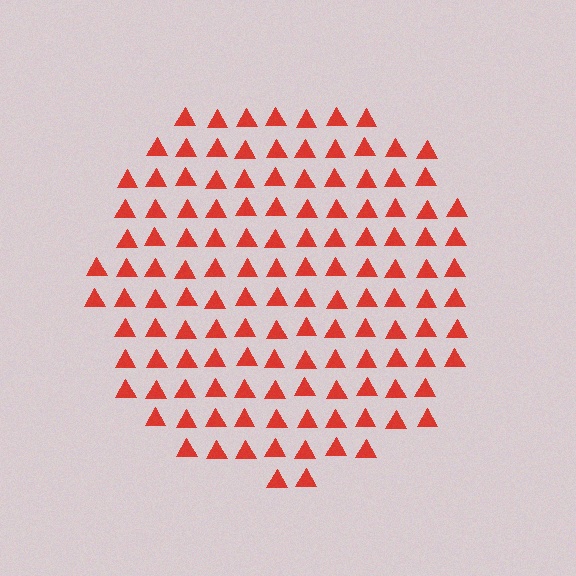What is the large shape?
The large shape is a circle.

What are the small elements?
The small elements are triangles.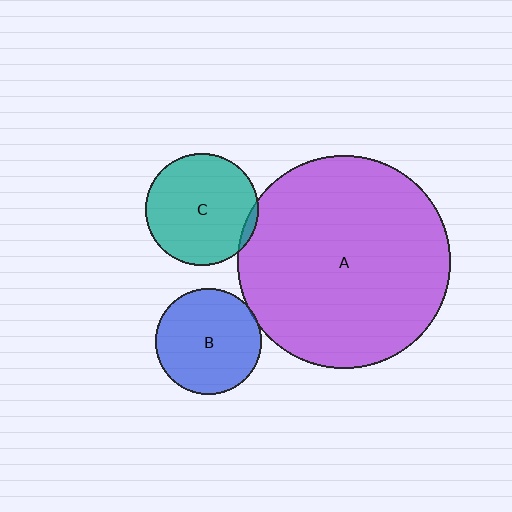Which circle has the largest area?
Circle A (purple).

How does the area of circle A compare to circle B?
Approximately 4.1 times.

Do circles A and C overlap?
Yes.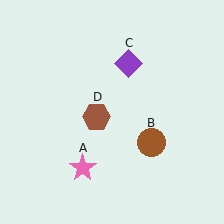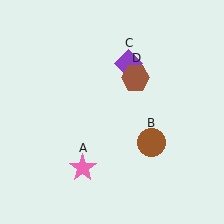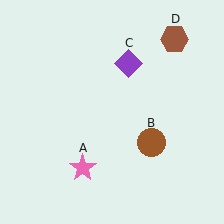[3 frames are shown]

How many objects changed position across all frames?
1 object changed position: brown hexagon (object D).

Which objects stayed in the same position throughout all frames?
Pink star (object A) and brown circle (object B) and purple diamond (object C) remained stationary.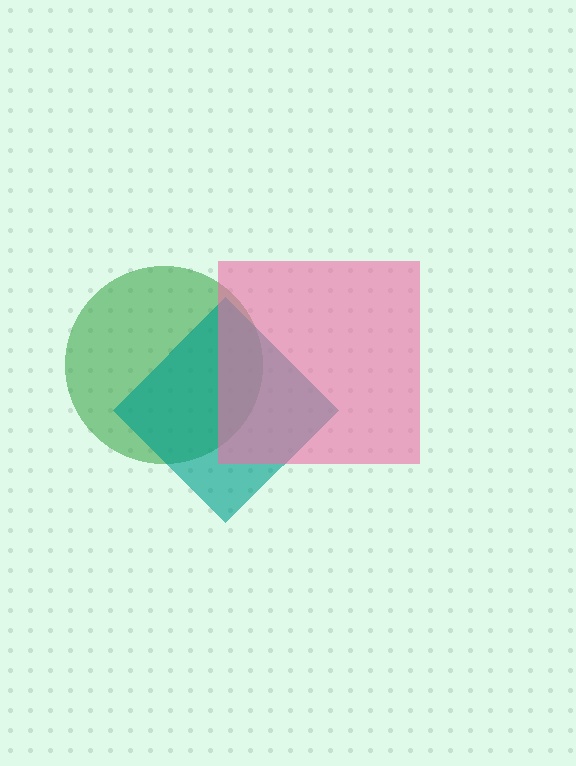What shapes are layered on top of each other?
The layered shapes are: a green circle, a teal diamond, a pink square.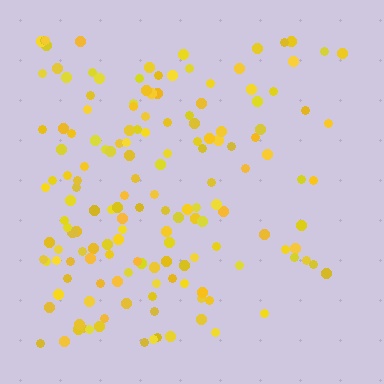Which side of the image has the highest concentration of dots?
The left.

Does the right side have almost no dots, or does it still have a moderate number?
Still a moderate number, just noticeably fewer than the left.